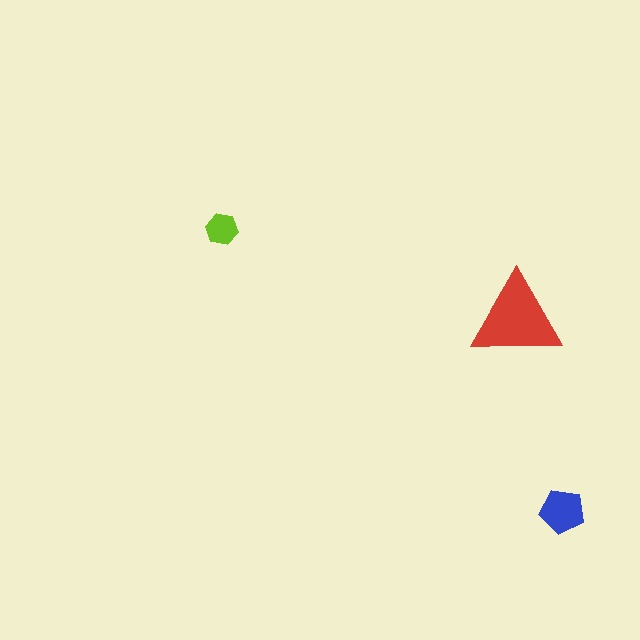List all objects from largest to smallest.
The red triangle, the blue pentagon, the lime hexagon.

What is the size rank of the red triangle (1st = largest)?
1st.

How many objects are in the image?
There are 3 objects in the image.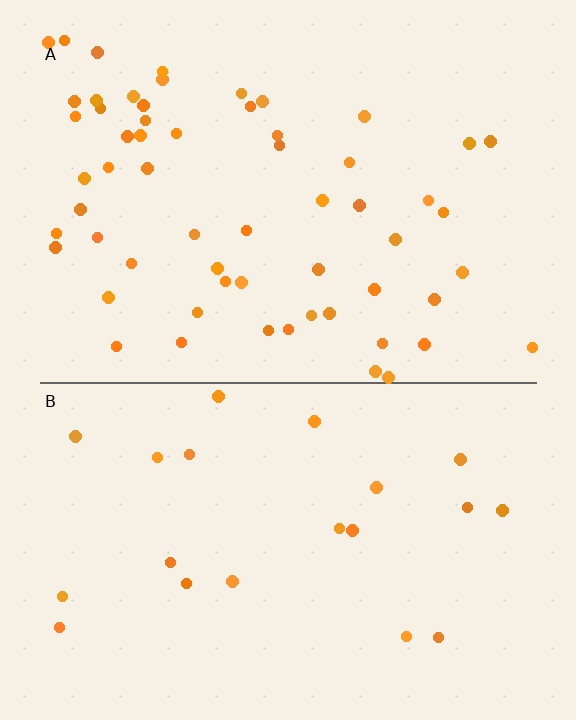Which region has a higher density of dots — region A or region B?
A (the top).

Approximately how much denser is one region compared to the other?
Approximately 2.8× — region A over region B.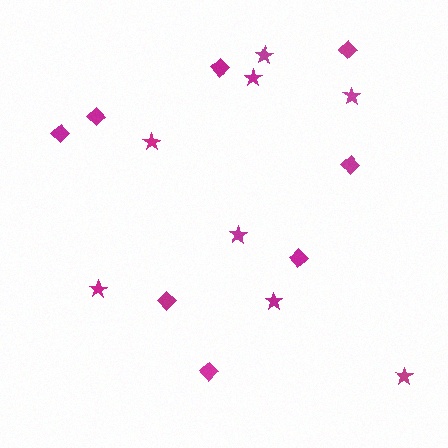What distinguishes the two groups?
There are 2 groups: one group of diamonds (8) and one group of stars (8).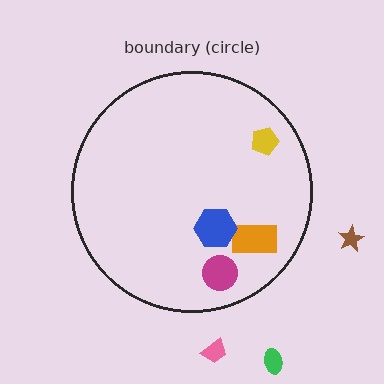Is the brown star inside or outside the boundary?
Outside.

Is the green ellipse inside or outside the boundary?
Outside.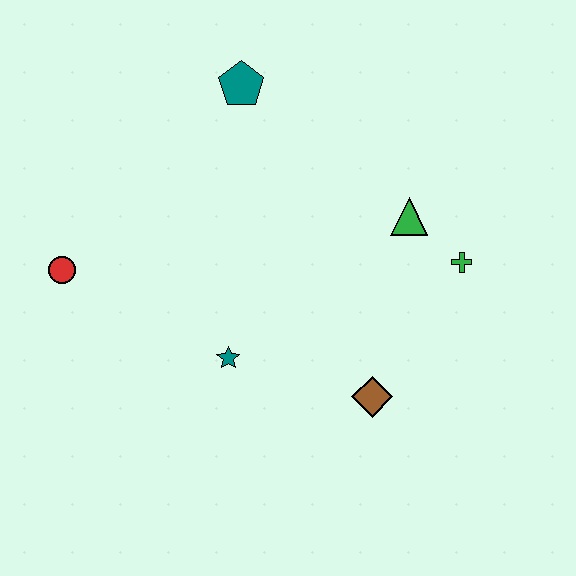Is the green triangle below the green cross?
No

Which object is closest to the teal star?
The brown diamond is closest to the teal star.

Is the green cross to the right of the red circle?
Yes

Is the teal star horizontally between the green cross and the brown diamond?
No